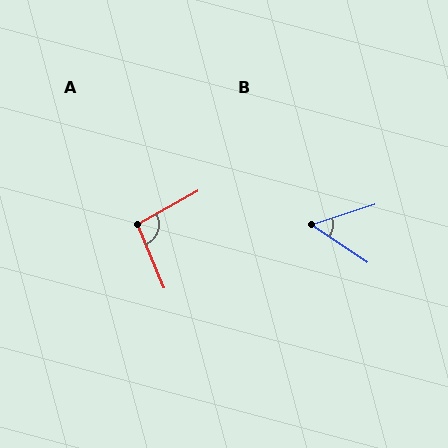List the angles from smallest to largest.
B (52°), A (97°).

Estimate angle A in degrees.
Approximately 97 degrees.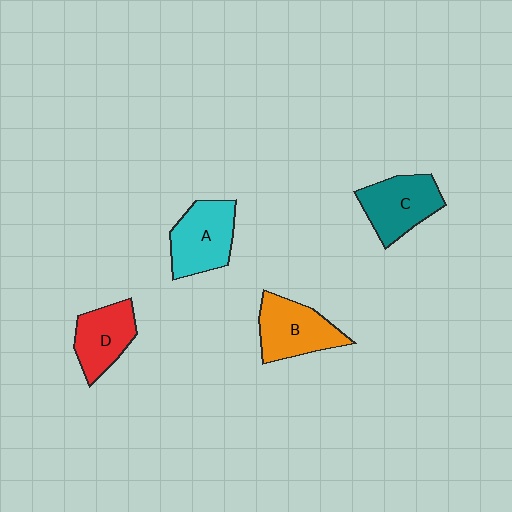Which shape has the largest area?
Shape A (cyan).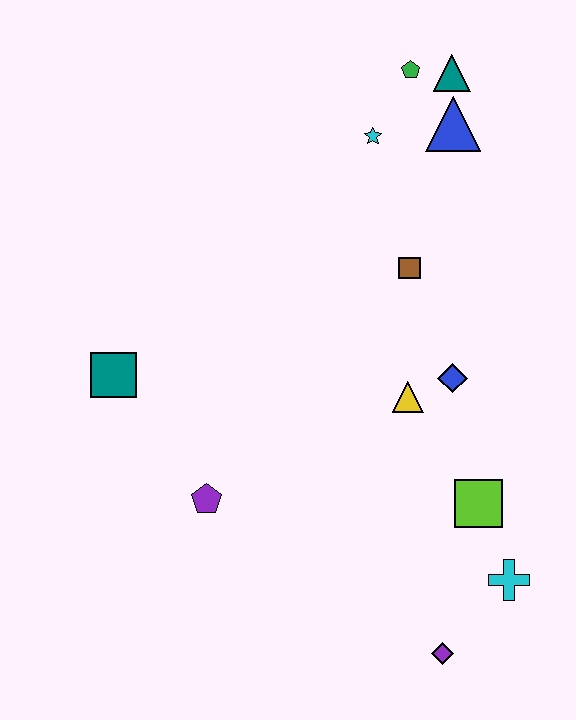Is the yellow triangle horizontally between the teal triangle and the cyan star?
Yes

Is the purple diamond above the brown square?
No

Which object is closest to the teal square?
The purple pentagon is closest to the teal square.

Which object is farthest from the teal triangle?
The purple diamond is farthest from the teal triangle.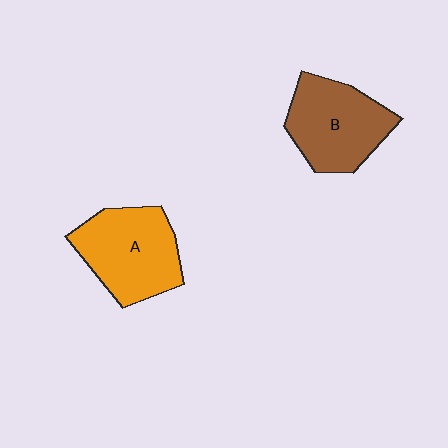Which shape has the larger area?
Shape A (orange).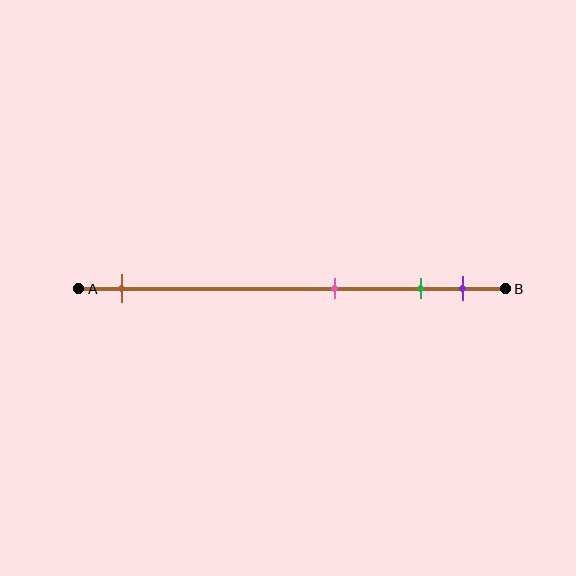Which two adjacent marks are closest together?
The green and purple marks are the closest adjacent pair.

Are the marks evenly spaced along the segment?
No, the marks are not evenly spaced.